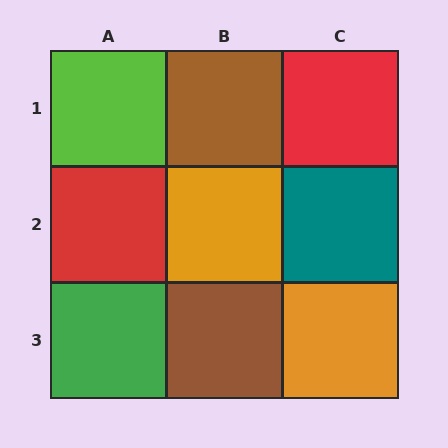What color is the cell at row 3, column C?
Orange.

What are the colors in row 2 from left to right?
Red, orange, teal.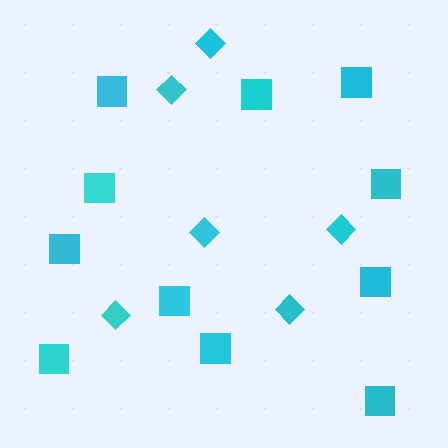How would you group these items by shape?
There are 2 groups: one group of squares (11) and one group of diamonds (6).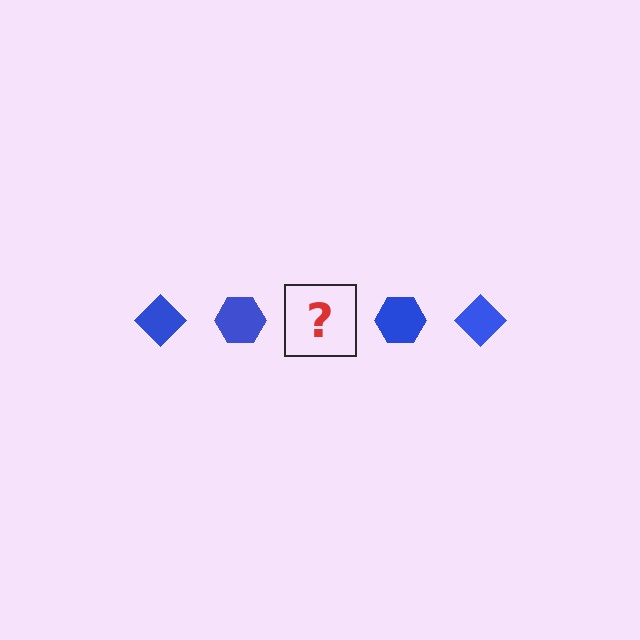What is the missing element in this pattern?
The missing element is a blue diamond.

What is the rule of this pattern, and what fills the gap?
The rule is that the pattern cycles through diamond, hexagon shapes in blue. The gap should be filled with a blue diamond.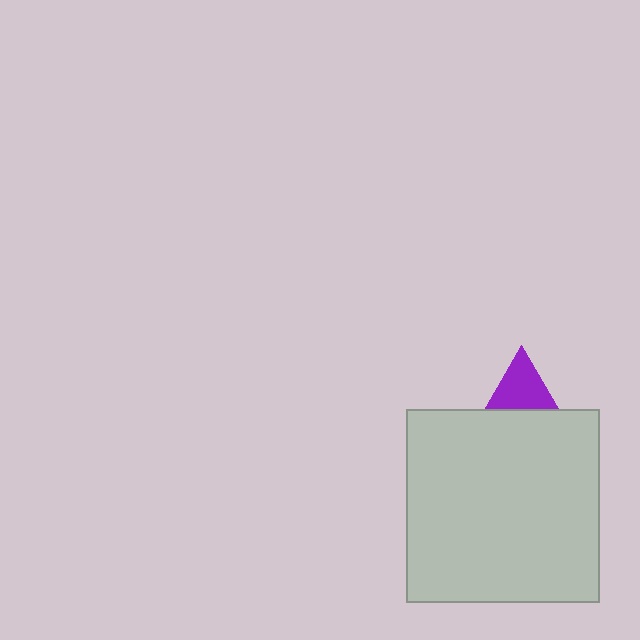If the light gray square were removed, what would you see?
You would see the complete purple triangle.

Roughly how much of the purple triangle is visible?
About half of it is visible (roughly 51%).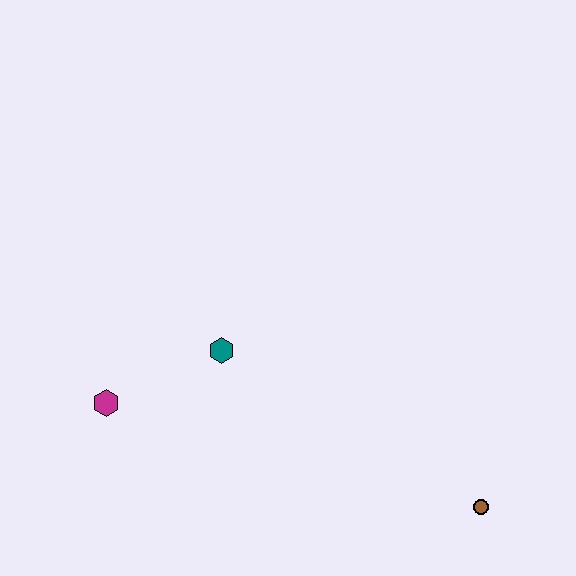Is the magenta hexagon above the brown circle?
Yes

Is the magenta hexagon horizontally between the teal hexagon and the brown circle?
No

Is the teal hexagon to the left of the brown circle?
Yes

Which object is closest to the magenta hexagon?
The teal hexagon is closest to the magenta hexagon.